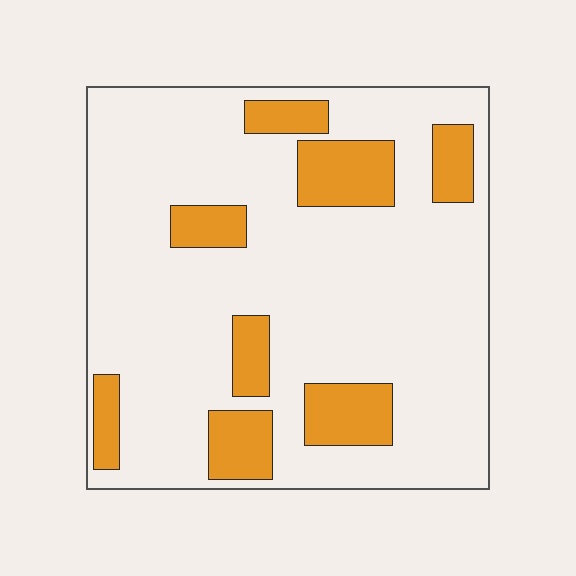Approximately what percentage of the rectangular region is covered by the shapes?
Approximately 20%.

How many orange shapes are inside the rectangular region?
8.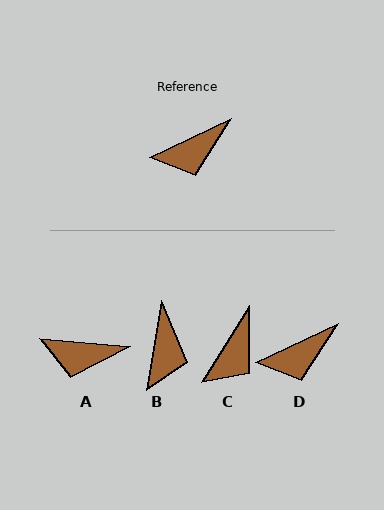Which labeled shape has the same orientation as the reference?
D.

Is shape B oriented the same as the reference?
No, it is off by about 55 degrees.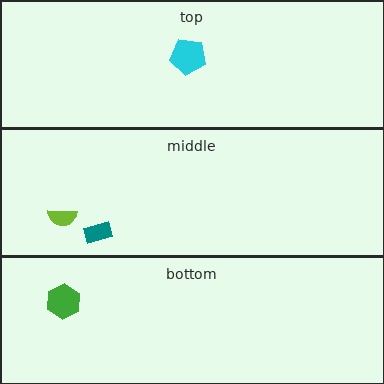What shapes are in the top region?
The cyan pentagon.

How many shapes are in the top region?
1.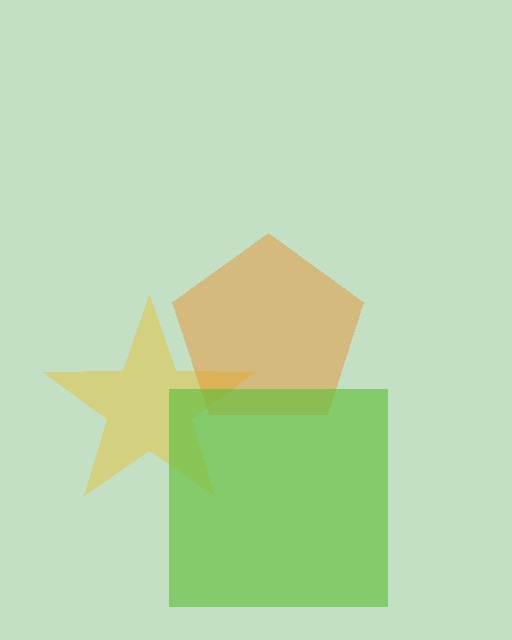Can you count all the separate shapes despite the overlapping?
Yes, there are 3 separate shapes.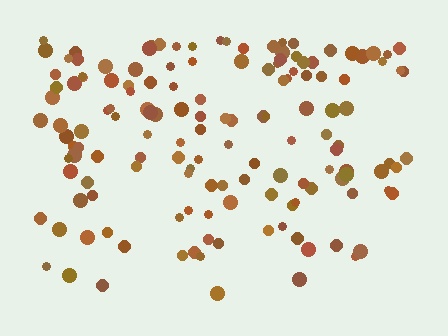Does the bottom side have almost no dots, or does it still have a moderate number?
Still a moderate number, just noticeably fewer than the top.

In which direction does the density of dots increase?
From bottom to top, with the top side densest.